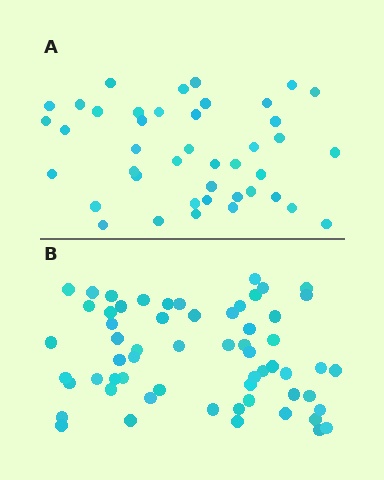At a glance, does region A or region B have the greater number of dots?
Region B (the bottom region) has more dots.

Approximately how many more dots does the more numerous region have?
Region B has approximately 20 more dots than region A.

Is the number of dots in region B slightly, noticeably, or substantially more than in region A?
Region B has noticeably more, but not dramatically so. The ratio is roughly 1.4 to 1.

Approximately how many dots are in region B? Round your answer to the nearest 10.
About 60 dots.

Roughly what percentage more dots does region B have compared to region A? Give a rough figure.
About 45% more.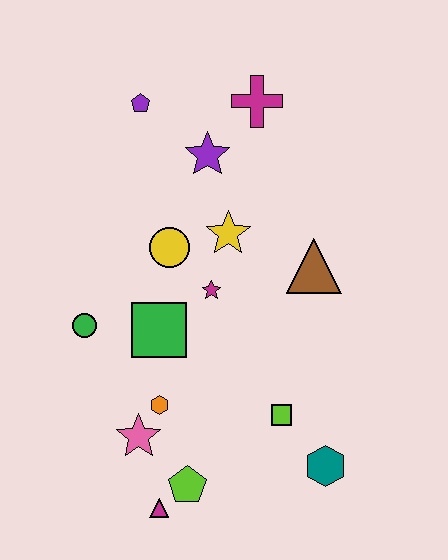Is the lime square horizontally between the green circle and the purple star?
No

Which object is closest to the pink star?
The orange hexagon is closest to the pink star.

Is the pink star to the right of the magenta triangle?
No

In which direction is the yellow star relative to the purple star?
The yellow star is below the purple star.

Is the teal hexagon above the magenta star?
No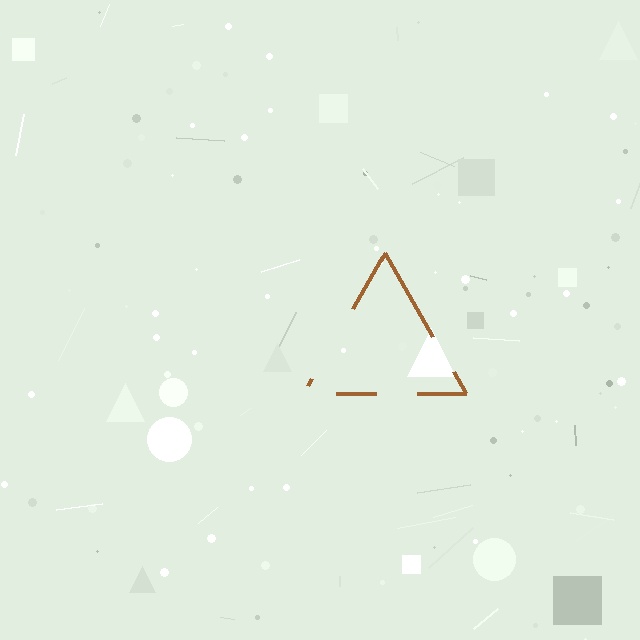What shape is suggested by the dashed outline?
The dashed outline suggests a triangle.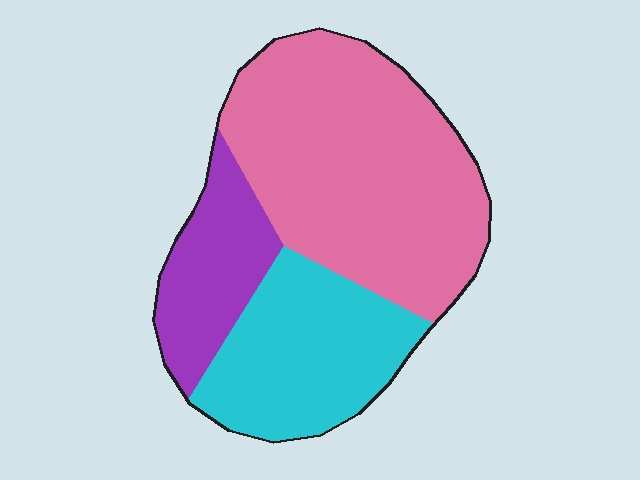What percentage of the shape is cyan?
Cyan covers around 30% of the shape.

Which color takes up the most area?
Pink, at roughly 55%.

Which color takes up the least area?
Purple, at roughly 20%.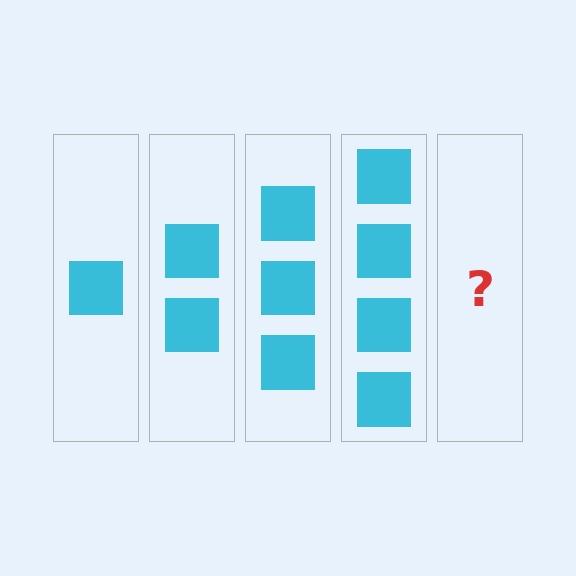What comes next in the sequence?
The next element should be 5 squares.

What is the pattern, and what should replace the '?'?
The pattern is that each step adds one more square. The '?' should be 5 squares.